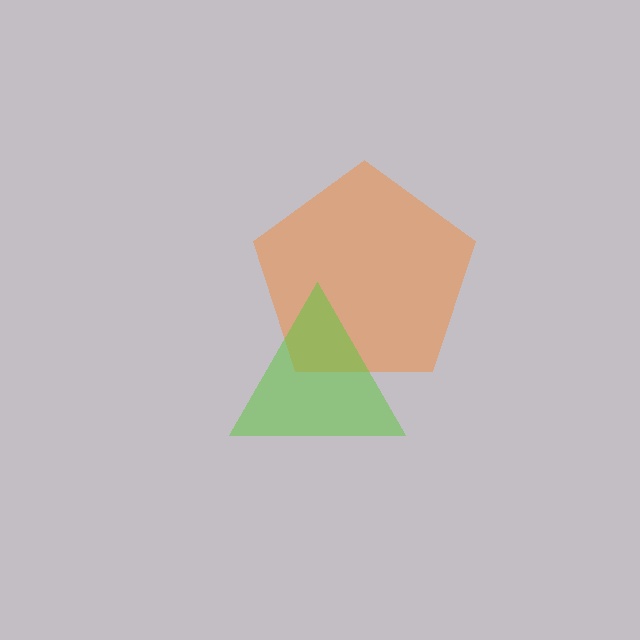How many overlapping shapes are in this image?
There are 2 overlapping shapes in the image.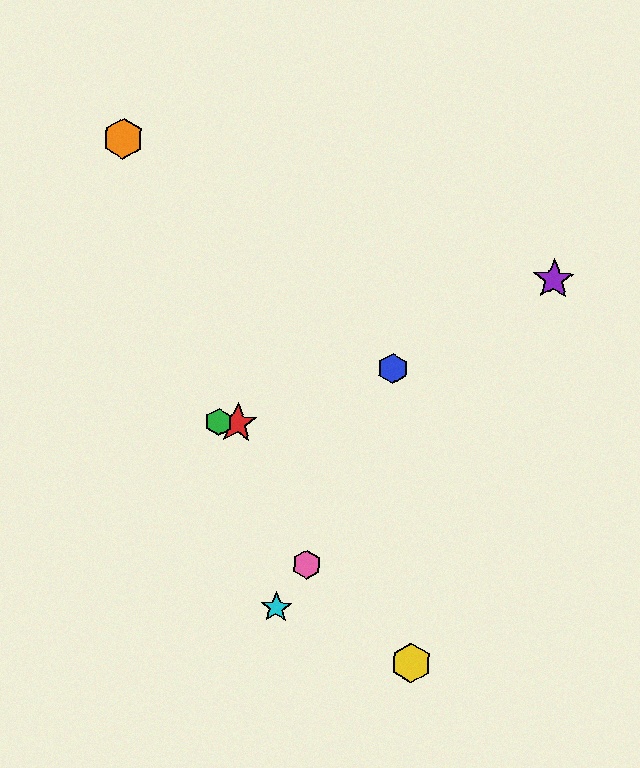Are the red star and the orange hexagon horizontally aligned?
No, the red star is at y≈423 and the orange hexagon is at y≈138.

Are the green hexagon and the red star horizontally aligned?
Yes, both are at y≈422.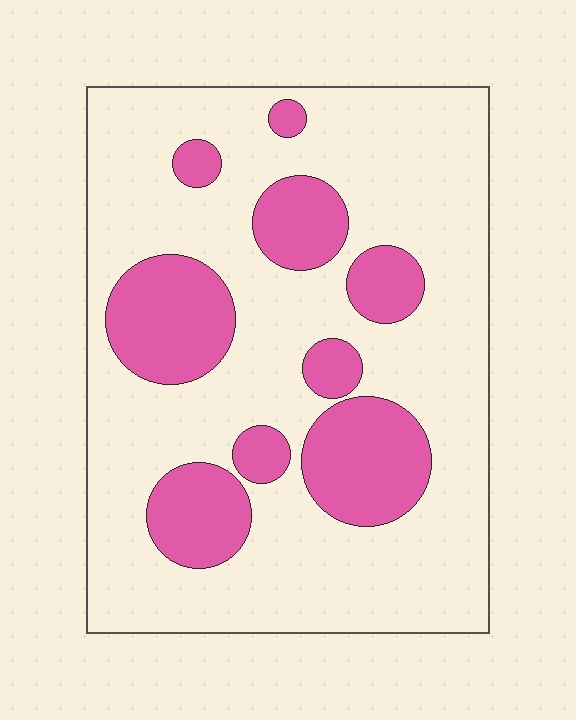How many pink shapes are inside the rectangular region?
9.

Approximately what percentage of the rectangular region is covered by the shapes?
Approximately 25%.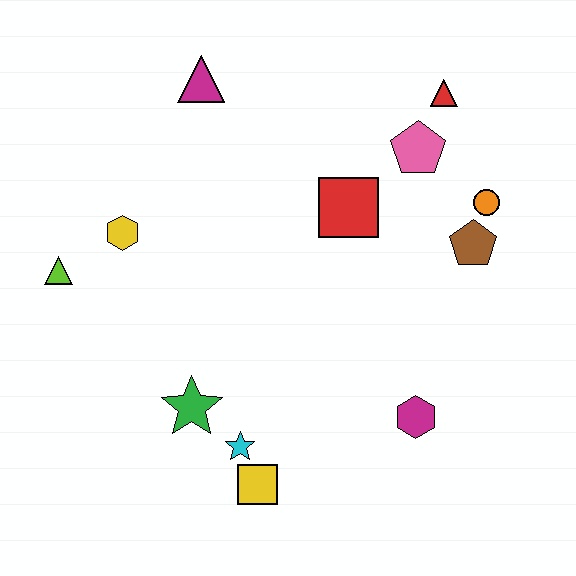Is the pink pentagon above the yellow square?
Yes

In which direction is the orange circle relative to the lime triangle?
The orange circle is to the right of the lime triangle.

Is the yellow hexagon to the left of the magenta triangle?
Yes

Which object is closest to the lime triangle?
The yellow hexagon is closest to the lime triangle.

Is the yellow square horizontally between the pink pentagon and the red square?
No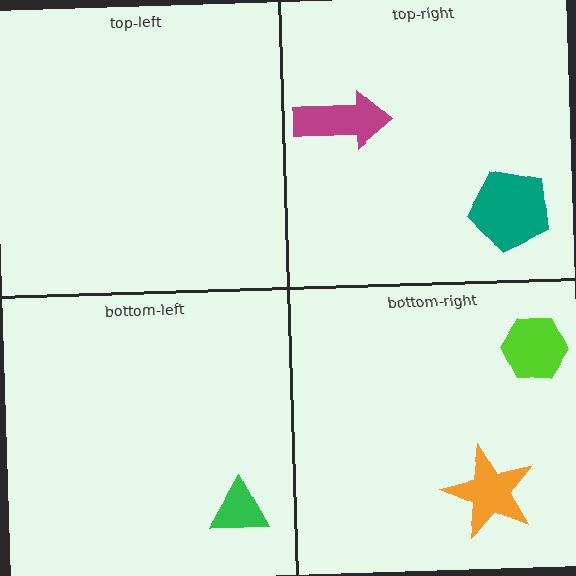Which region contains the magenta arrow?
The top-right region.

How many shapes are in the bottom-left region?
1.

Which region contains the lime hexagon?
The bottom-right region.